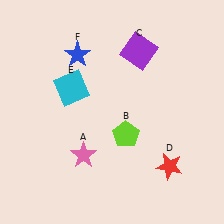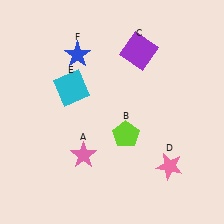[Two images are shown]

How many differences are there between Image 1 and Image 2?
There is 1 difference between the two images.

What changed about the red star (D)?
In Image 1, D is red. In Image 2, it changed to pink.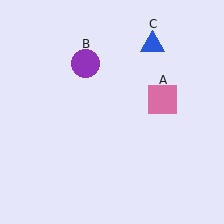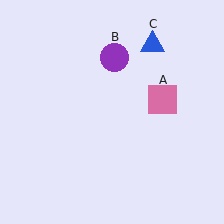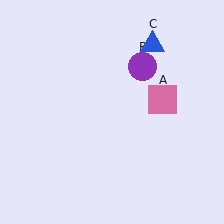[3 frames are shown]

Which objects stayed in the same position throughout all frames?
Pink square (object A) and blue triangle (object C) remained stationary.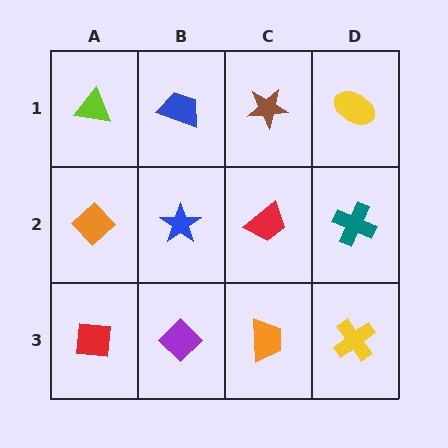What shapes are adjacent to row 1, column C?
A red trapezoid (row 2, column C), a blue trapezoid (row 1, column B), a yellow ellipse (row 1, column D).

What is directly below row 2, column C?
An orange trapezoid.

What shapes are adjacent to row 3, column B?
A blue star (row 2, column B), a red square (row 3, column A), an orange trapezoid (row 3, column C).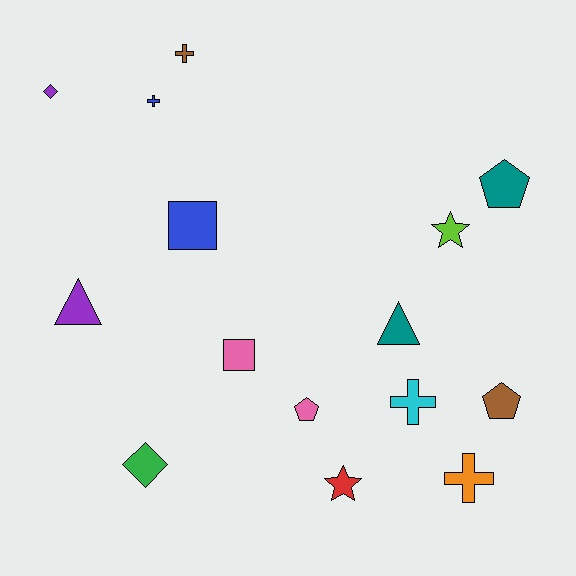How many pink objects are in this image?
There are 2 pink objects.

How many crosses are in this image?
There are 4 crosses.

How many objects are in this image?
There are 15 objects.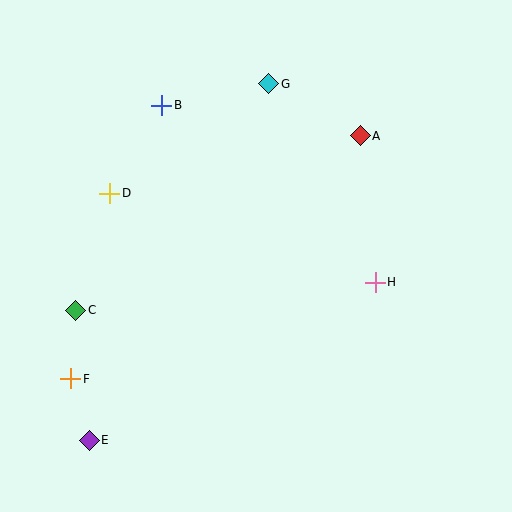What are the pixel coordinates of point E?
Point E is at (89, 440).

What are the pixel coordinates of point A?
Point A is at (360, 136).